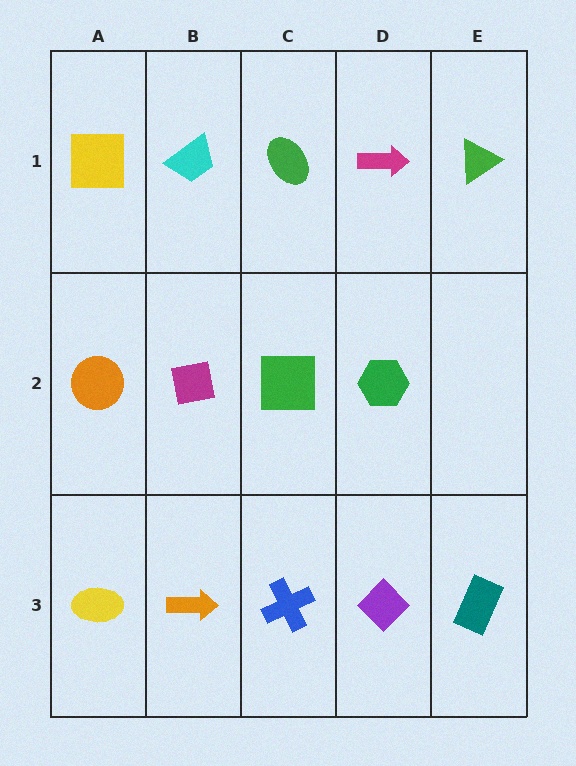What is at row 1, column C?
A green ellipse.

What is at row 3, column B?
An orange arrow.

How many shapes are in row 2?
4 shapes.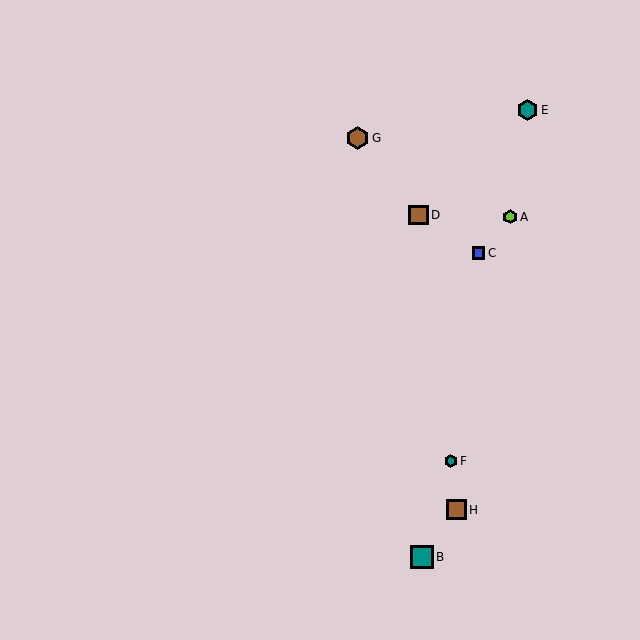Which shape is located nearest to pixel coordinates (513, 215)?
The lime hexagon (labeled A) at (510, 217) is nearest to that location.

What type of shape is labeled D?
Shape D is a brown square.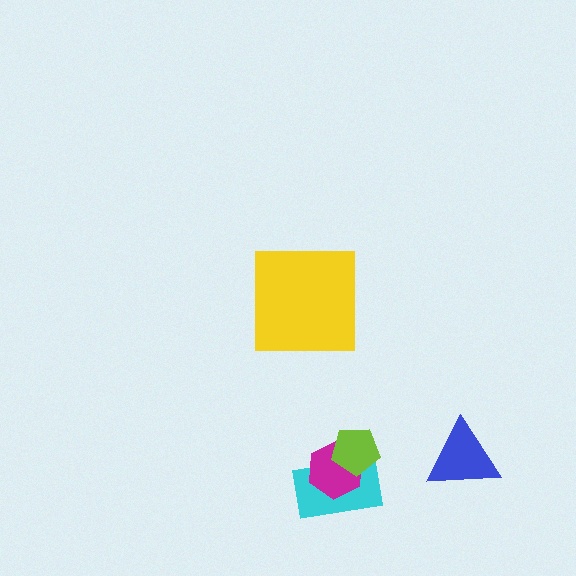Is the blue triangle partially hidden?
No, no other shape covers it.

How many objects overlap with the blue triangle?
0 objects overlap with the blue triangle.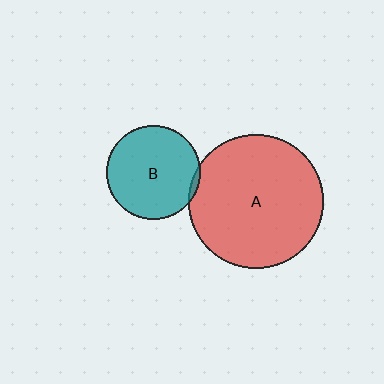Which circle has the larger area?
Circle A (red).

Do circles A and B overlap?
Yes.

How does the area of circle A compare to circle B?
Approximately 2.1 times.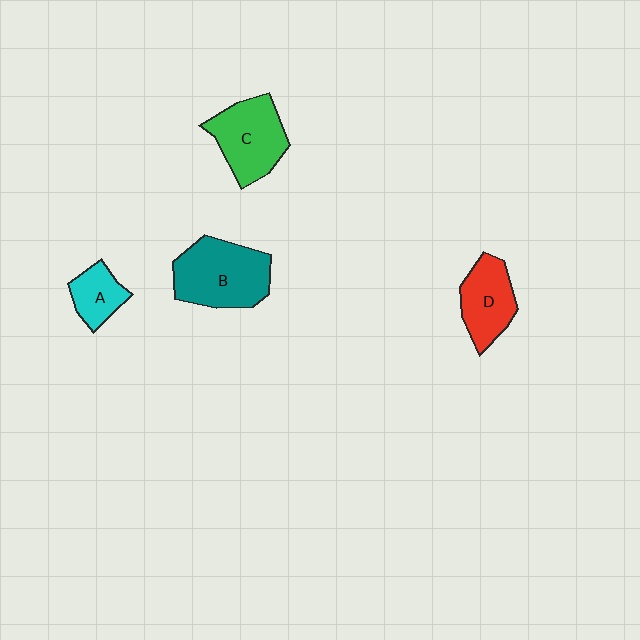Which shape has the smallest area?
Shape A (cyan).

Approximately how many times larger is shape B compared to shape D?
Approximately 1.5 times.